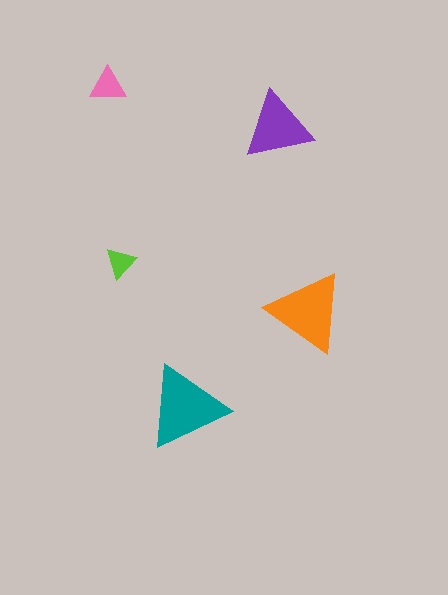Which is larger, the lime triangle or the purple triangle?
The purple one.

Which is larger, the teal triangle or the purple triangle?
The teal one.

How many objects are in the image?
There are 5 objects in the image.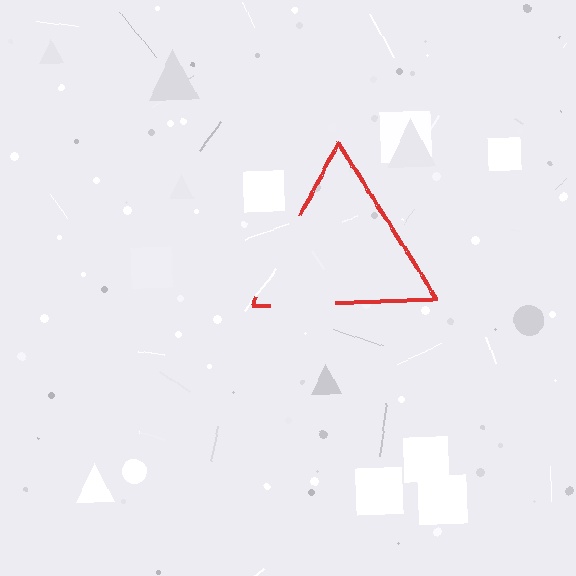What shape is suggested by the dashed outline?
The dashed outline suggests a triangle.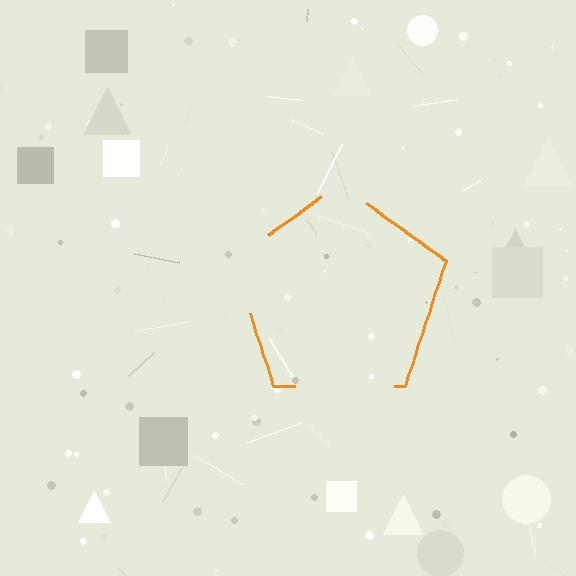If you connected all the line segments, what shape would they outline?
They would outline a pentagon.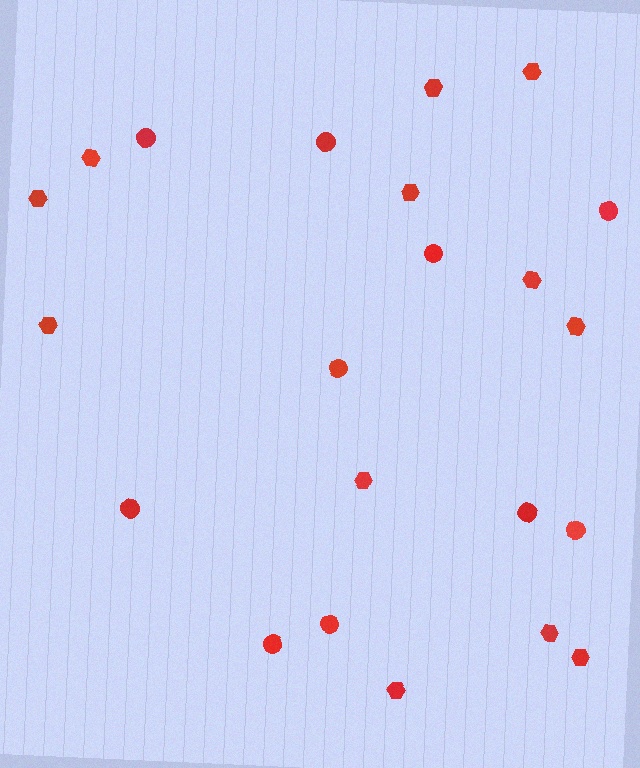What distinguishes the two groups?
There are 2 groups: one group of hexagons (12) and one group of circles (10).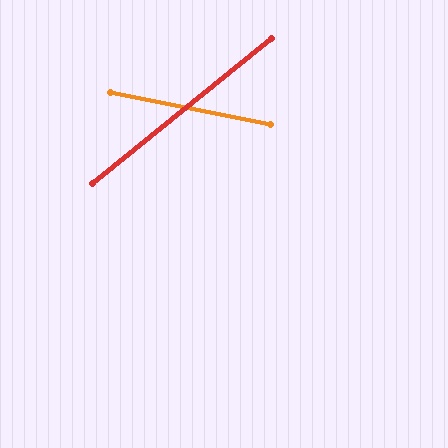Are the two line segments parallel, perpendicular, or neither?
Neither parallel nor perpendicular — they differ by about 50°.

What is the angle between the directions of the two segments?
Approximately 50 degrees.